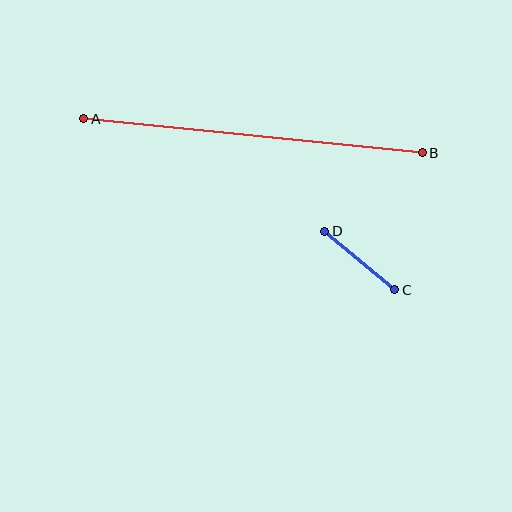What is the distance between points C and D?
The distance is approximately 91 pixels.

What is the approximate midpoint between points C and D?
The midpoint is at approximately (360, 260) pixels.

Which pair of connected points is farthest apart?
Points A and B are farthest apart.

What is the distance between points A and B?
The distance is approximately 340 pixels.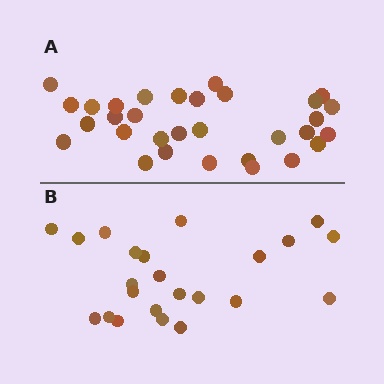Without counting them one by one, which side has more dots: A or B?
Region A (the top region) has more dots.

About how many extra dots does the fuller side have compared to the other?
Region A has roughly 8 or so more dots than region B.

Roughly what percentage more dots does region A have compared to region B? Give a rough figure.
About 35% more.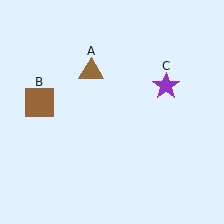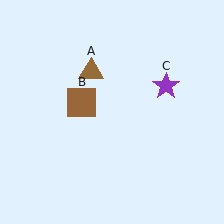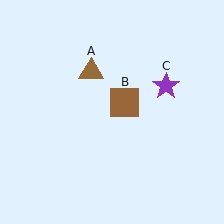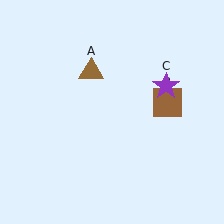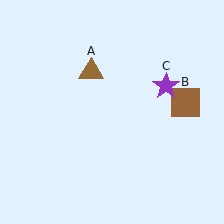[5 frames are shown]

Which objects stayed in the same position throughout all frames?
Brown triangle (object A) and purple star (object C) remained stationary.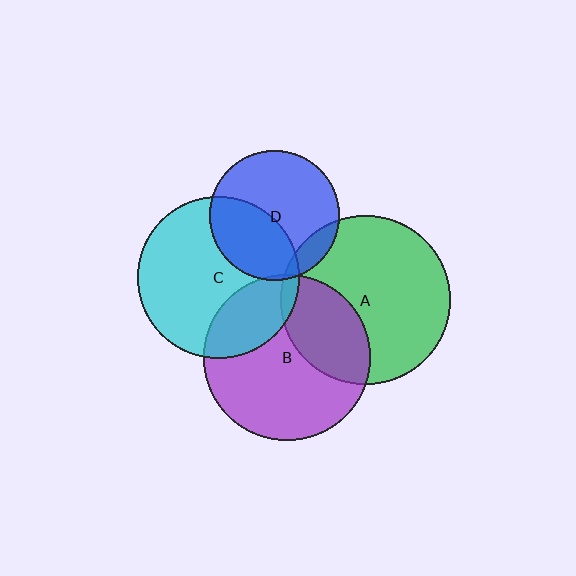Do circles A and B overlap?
Yes.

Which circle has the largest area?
Circle A (green).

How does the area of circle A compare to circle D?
Approximately 1.7 times.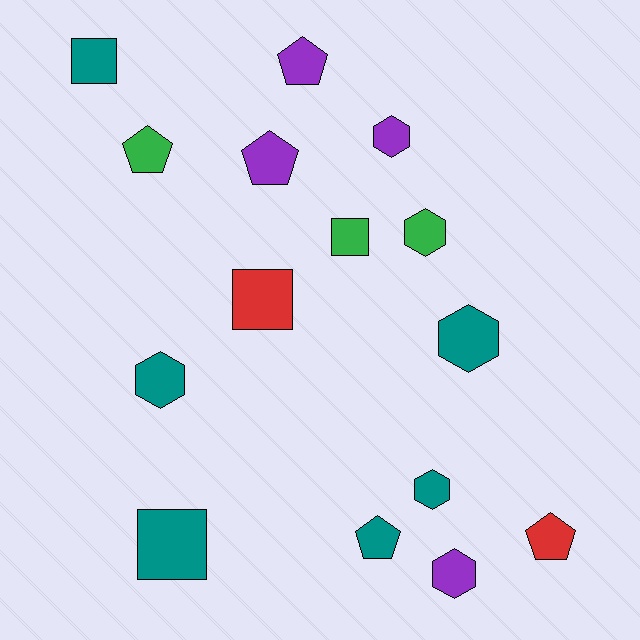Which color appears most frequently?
Teal, with 6 objects.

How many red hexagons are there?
There are no red hexagons.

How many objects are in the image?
There are 15 objects.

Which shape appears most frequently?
Hexagon, with 6 objects.